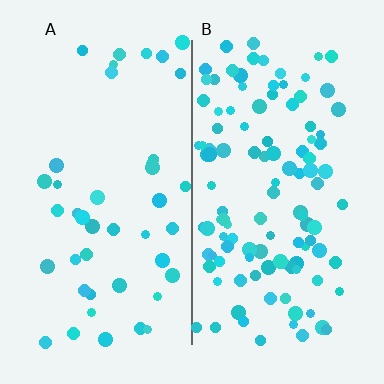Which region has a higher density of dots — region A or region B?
B (the right).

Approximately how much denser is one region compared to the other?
Approximately 2.7× — region B over region A.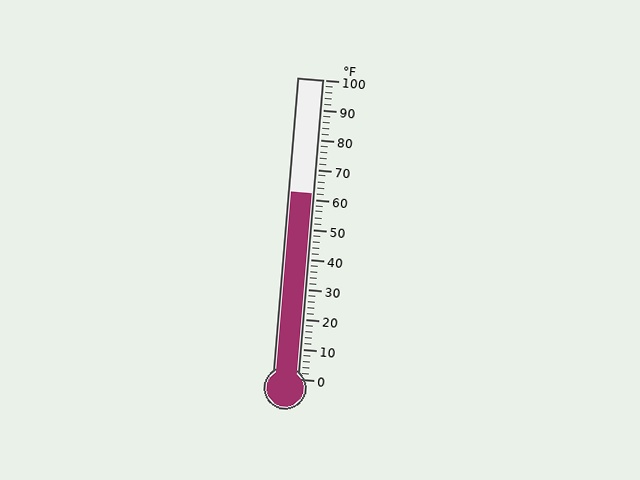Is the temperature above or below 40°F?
The temperature is above 40°F.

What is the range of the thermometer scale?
The thermometer scale ranges from 0°F to 100°F.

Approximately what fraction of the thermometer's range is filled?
The thermometer is filled to approximately 60% of its range.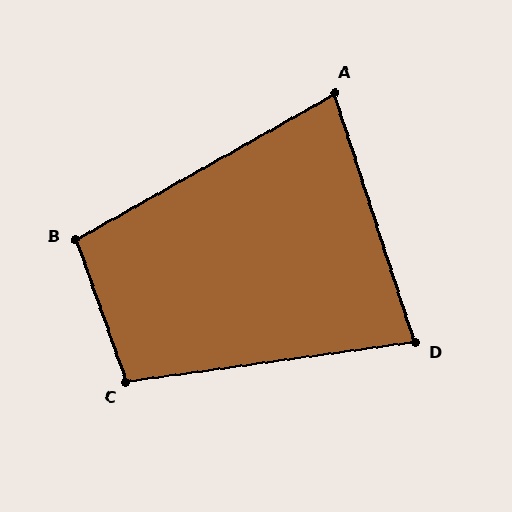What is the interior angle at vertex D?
Approximately 80 degrees (acute).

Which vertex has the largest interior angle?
C, at approximately 102 degrees.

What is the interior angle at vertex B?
Approximately 100 degrees (obtuse).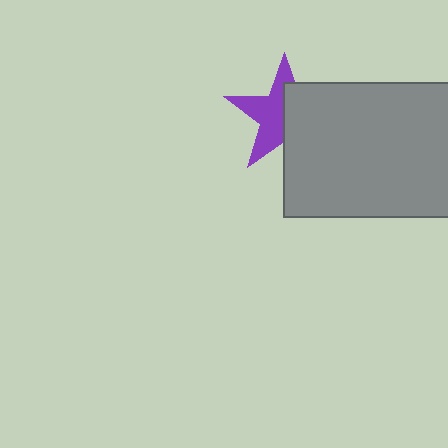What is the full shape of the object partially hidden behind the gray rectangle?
The partially hidden object is a purple star.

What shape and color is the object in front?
The object in front is a gray rectangle.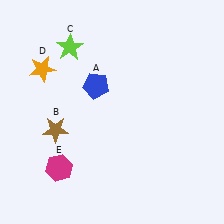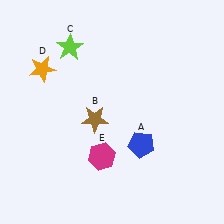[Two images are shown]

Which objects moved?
The objects that moved are: the blue pentagon (A), the brown star (B), the magenta hexagon (E).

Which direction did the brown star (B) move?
The brown star (B) moved right.